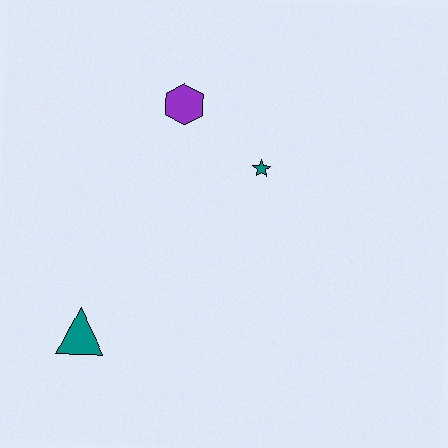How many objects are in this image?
There are 3 objects.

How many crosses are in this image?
There are no crosses.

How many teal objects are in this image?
There are 2 teal objects.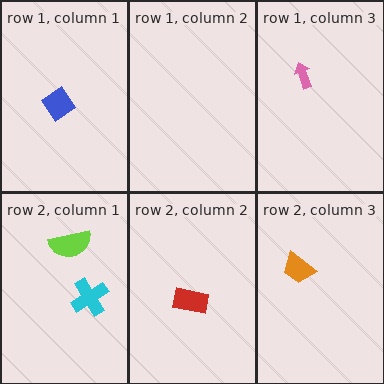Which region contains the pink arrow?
The row 1, column 3 region.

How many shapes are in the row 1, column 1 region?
1.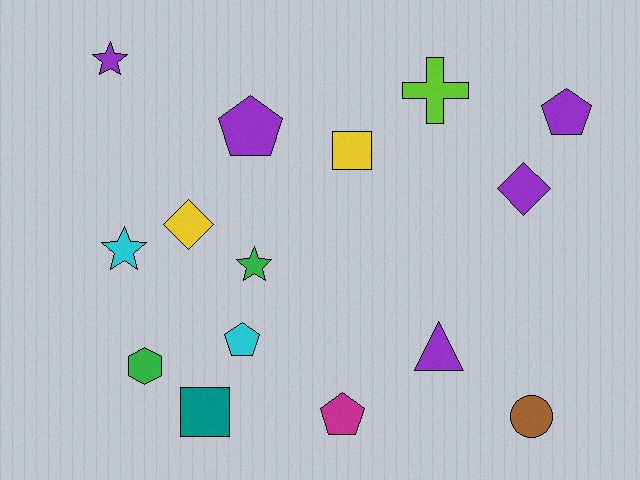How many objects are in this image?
There are 15 objects.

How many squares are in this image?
There are 2 squares.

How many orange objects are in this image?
There are no orange objects.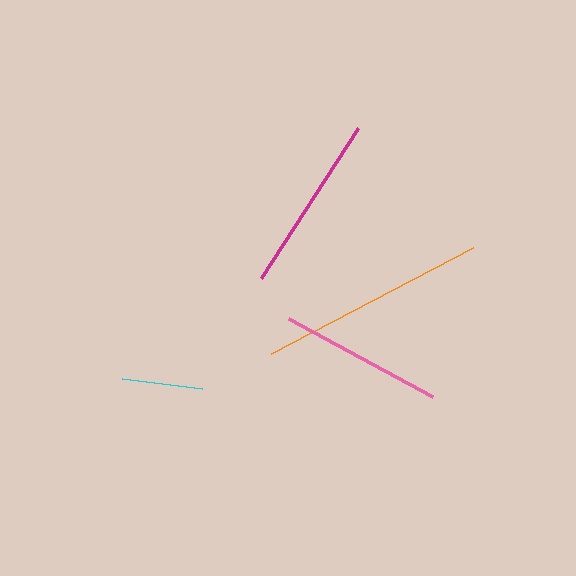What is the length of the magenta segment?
The magenta segment is approximately 178 pixels long.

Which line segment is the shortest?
The cyan line is the shortest at approximately 80 pixels.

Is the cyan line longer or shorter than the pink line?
The pink line is longer than the cyan line.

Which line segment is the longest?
The orange line is the longest at approximately 228 pixels.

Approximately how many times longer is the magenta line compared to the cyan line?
The magenta line is approximately 2.2 times the length of the cyan line.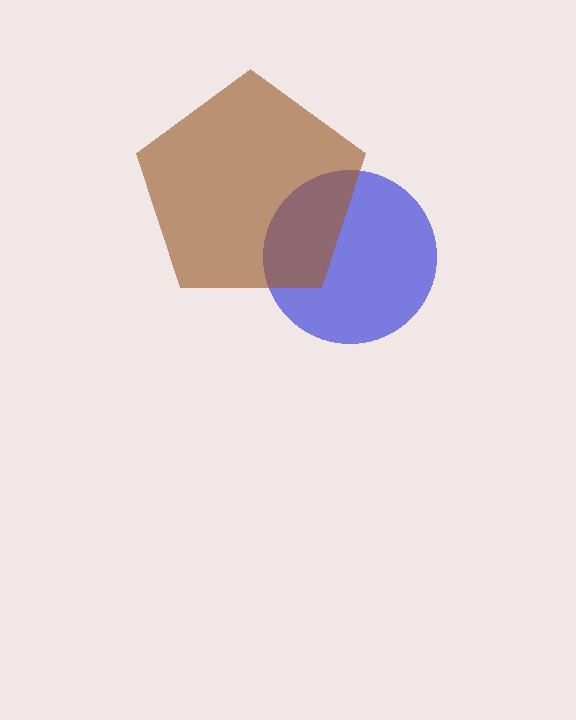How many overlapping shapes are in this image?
There are 2 overlapping shapes in the image.